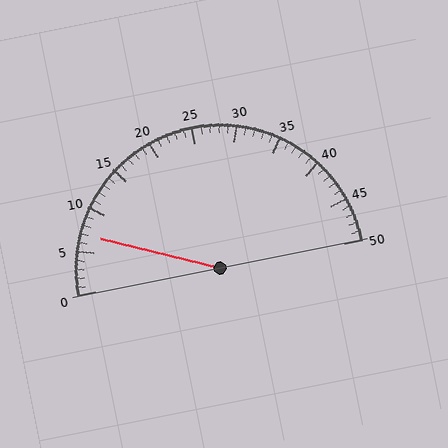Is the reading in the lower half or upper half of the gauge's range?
The reading is in the lower half of the range (0 to 50).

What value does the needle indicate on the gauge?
The needle indicates approximately 7.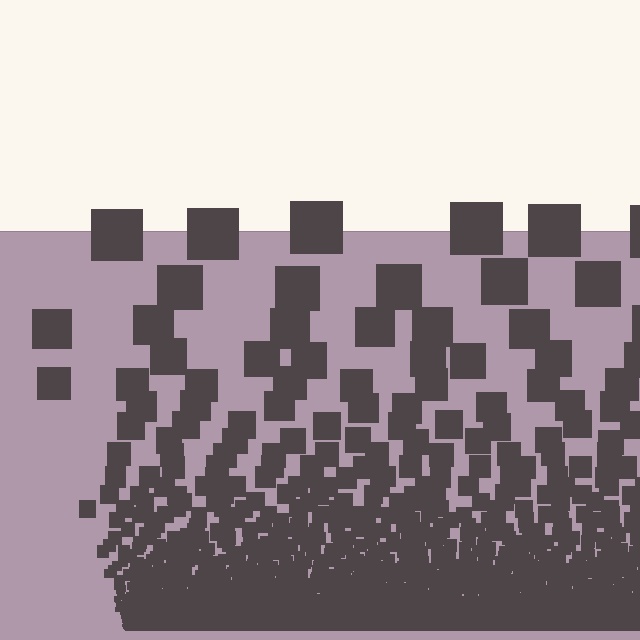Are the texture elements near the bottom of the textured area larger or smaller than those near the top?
Smaller. The gradient is inverted — elements near the bottom are smaller and denser.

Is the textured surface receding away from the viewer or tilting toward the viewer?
The surface appears to tilt toward the viewer. Texture elements get larger and sparser toward the top.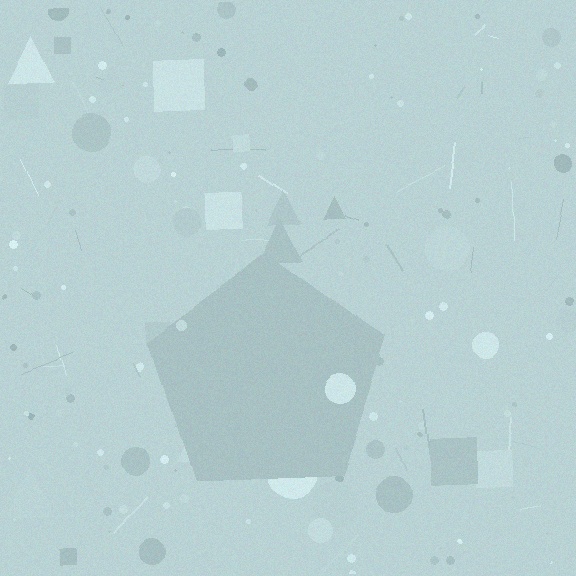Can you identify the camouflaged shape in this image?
The camouflaged shape is a pentagon.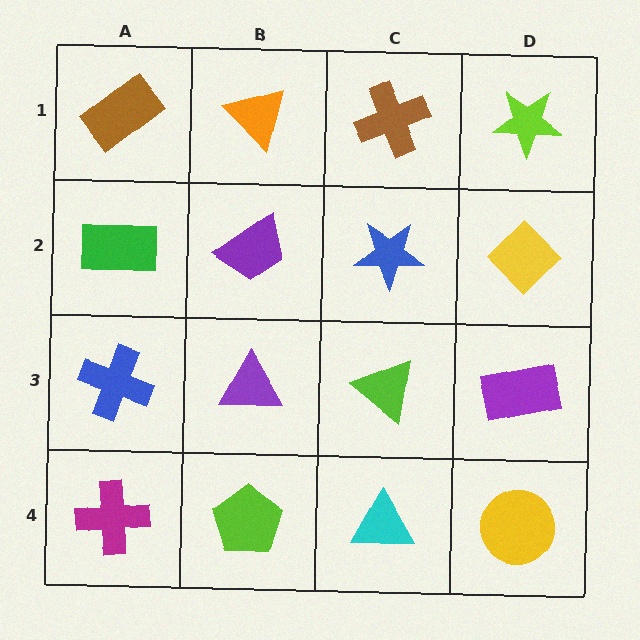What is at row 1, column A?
A brown rectangle.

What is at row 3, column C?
A lime triangle.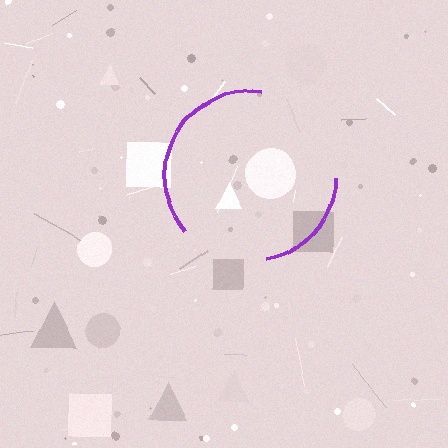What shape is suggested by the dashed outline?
The dashed outline suggests a circle.